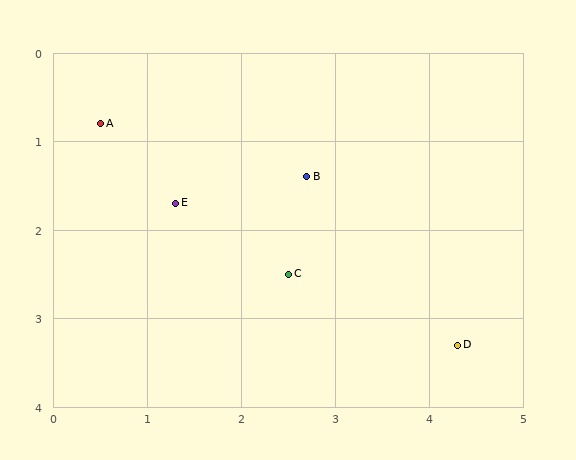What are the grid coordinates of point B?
Point B is at approximately (2.7, 1.4).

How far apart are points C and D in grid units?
Points C and D are about 2.0 grid units apart.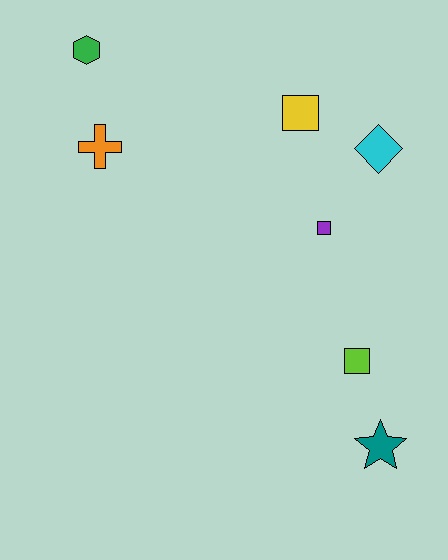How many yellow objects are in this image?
There is 1 yellow object.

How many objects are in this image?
There are 7 objects.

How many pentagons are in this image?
There are no pentagons.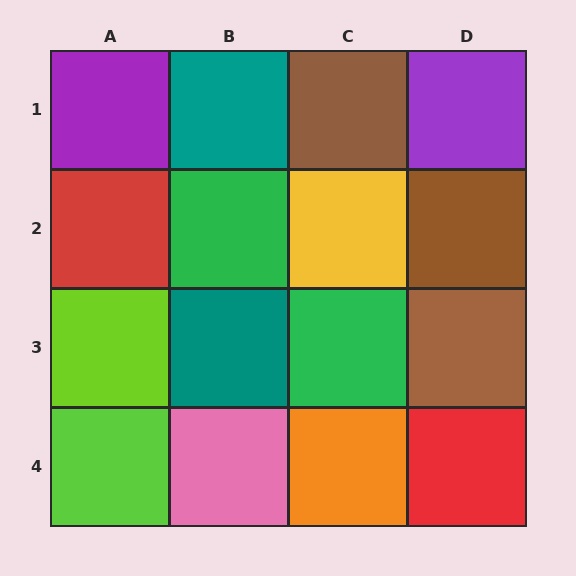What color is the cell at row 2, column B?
Green.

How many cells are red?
2 cells are red.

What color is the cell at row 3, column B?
Teal.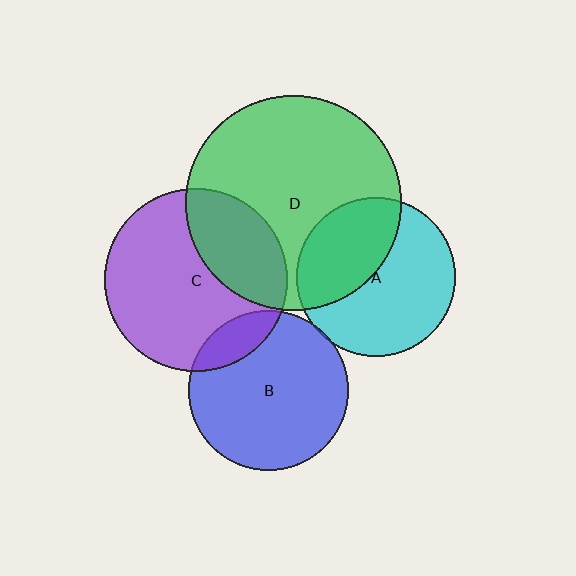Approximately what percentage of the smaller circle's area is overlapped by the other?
Approximately 5%.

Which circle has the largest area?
Circle D (green).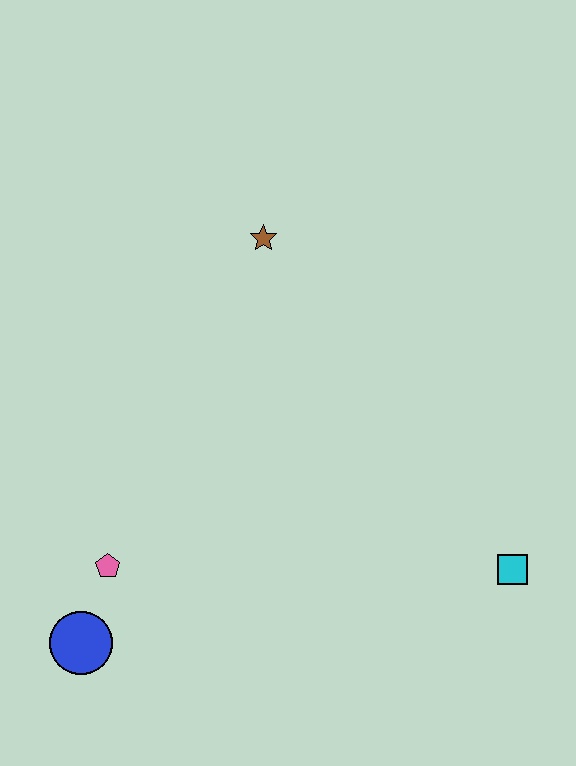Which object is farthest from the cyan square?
The blue circle is farthest from the cyan square.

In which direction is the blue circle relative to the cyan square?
The blue circle is to the left of the cyan square.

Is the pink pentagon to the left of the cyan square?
Yes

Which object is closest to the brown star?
The pink pentagon is closest to the brown star.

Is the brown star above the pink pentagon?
Yes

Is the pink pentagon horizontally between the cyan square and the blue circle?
Yes